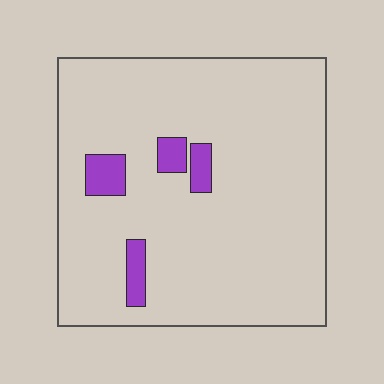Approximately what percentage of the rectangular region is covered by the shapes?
Approximately 5%.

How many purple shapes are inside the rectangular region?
4.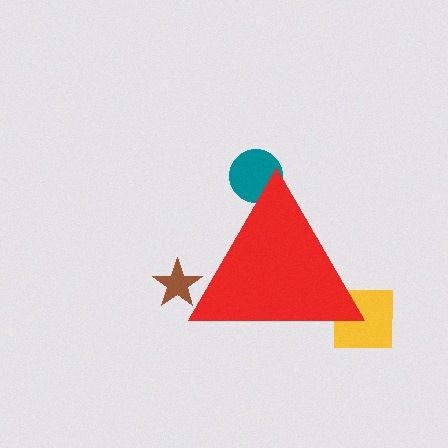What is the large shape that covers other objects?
A red triangle.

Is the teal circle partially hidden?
Yes, the teal circle is partially hidden behind the red triangle.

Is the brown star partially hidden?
Yes, the brown star is partially hidden behind the red triangle.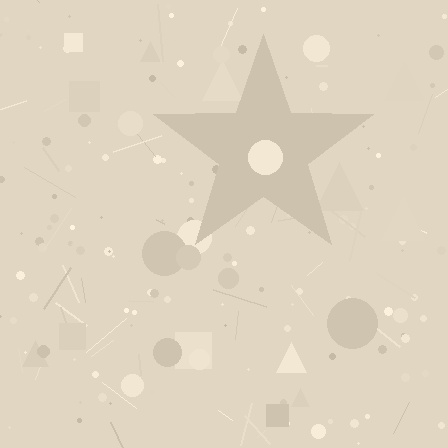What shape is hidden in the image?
A star is hidden in the image.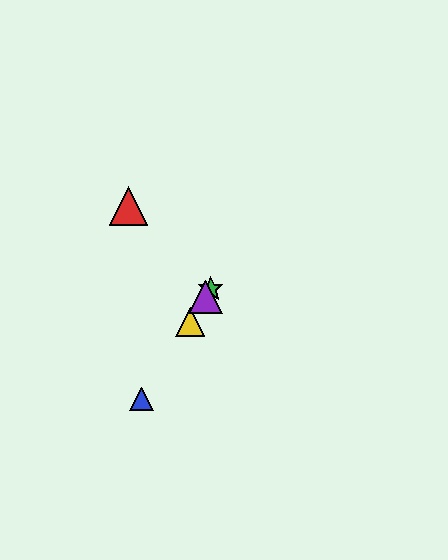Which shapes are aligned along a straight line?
The blue triangle, the green star, the yellow triangle, the purple triangle are aligned along a straight line.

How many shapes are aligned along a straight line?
4 shapes (the blue triangle, the green star, the yellow triangle, the purple triangle) are aligned along a straight line.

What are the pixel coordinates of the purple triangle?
The purple triangle is at (205, 297).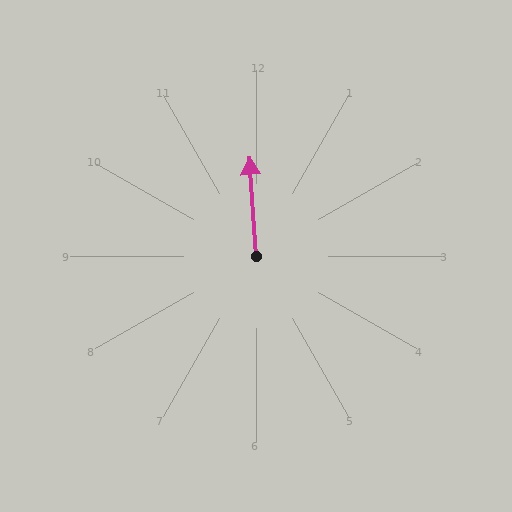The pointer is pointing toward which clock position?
Roughly 12 o'clock.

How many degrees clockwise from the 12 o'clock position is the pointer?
Approximately 356 degrees.